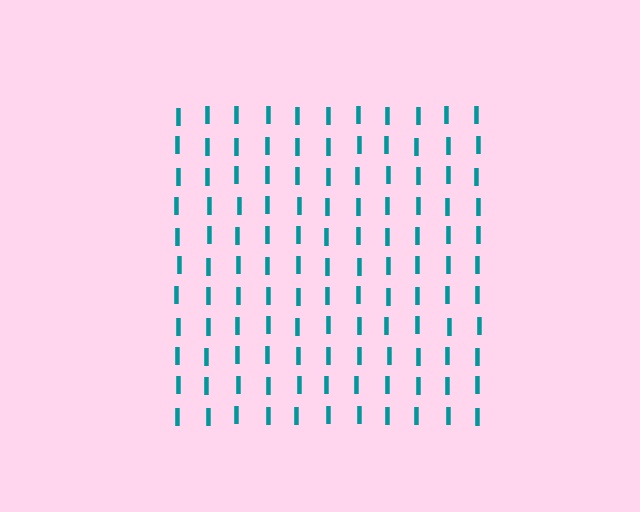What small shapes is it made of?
It is made of small letter I's.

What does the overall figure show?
The overall figure shows a square.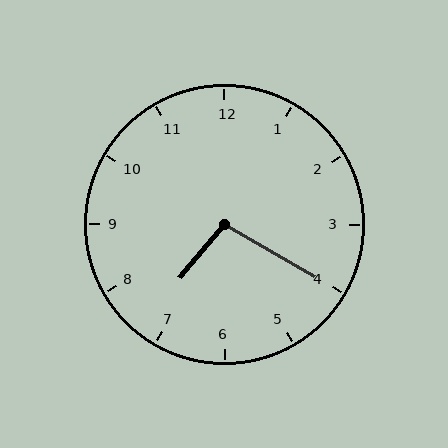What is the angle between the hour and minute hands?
Approximately 100 degrees.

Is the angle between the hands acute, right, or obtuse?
It is obtuse.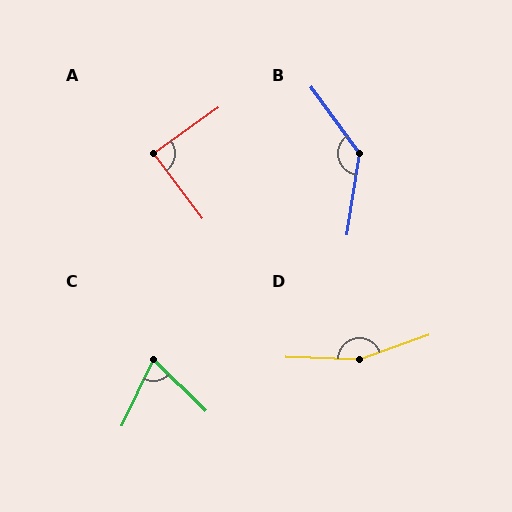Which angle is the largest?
D, at approximately 159 degrees.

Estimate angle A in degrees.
Approximately 89 degrees.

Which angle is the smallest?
C, at approximately 71 degrees.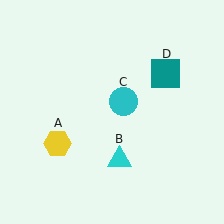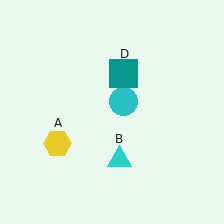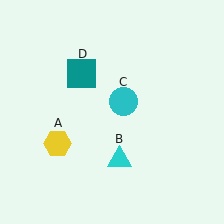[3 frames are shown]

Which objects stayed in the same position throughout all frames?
Yellow hexagon (object A) and cyan triangle (object B) and cyan circle (object C) remained stationary.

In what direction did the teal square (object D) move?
The teal square (object D) moved left.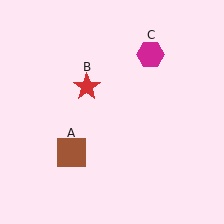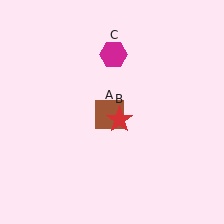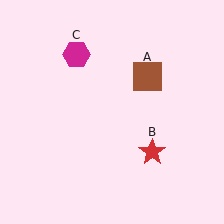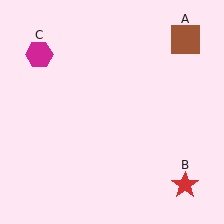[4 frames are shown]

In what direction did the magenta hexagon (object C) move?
The magenta hexagon (object C) moved left.